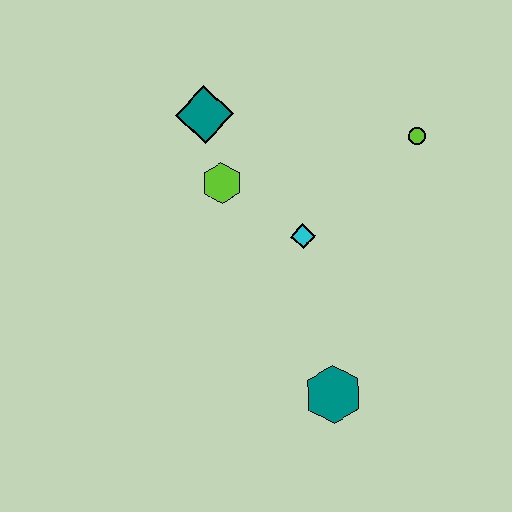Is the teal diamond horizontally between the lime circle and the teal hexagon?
No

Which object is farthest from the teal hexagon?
The teal diamond is farthest from the teal hexagon.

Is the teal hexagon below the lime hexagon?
Yes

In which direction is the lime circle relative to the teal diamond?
The lime circle is to the right of the teal diamond.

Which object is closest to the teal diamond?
The lime hexagon is closest to the teal diamond.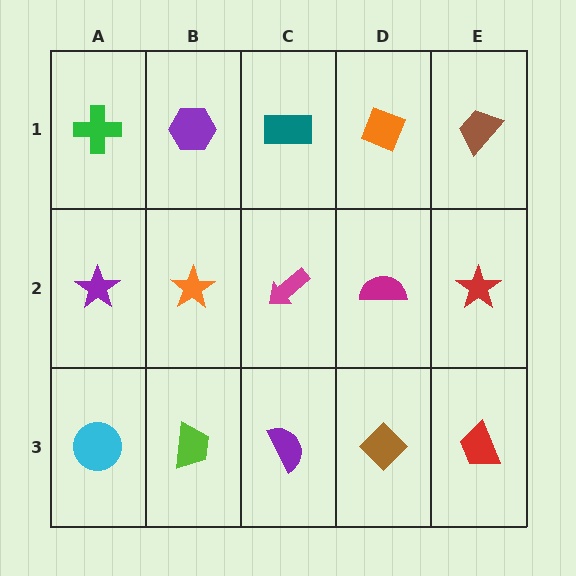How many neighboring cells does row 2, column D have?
4.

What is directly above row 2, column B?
A purple hexagon.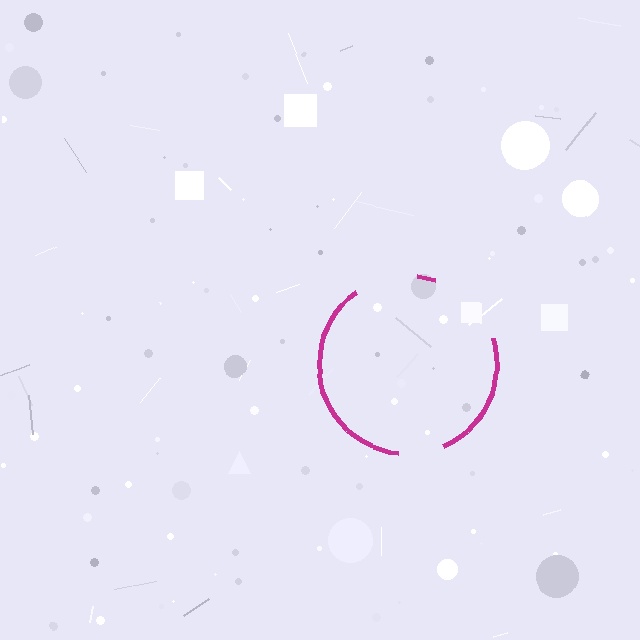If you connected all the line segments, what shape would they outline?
They would outline a circle.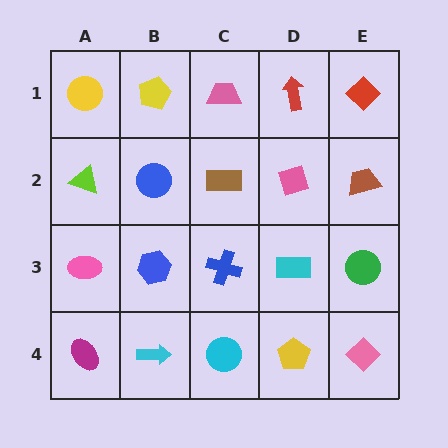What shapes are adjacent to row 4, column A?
A pink ellipse (row 3, column A), a cyan arrow (row 4, column B).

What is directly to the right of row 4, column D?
A pink diamond.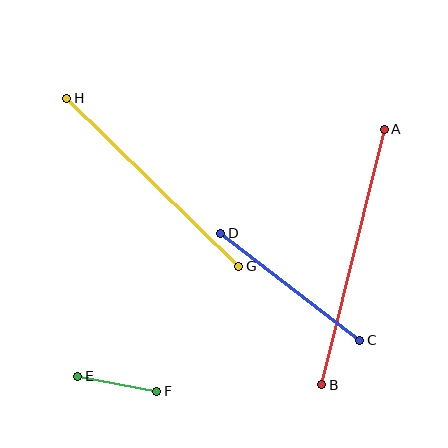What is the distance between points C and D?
The distance is approximately 175 pixels.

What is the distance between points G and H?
The distance is approximately 240 pixels.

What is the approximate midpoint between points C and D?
The midpoint is at approximately (290, 287) pixels.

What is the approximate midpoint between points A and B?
The midpoint is at approximately (353, 257) pixels.